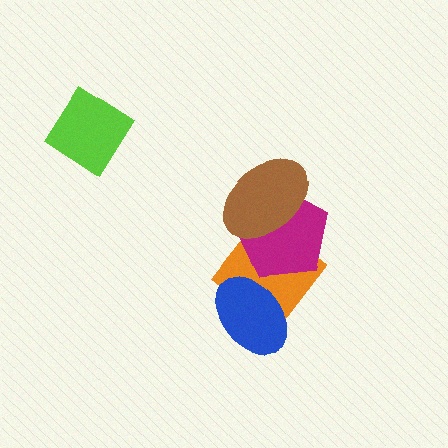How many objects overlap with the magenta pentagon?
2 objects overlap with the magenta pentagon.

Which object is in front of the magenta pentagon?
The brown ellipse is in front of the magenta pentagon.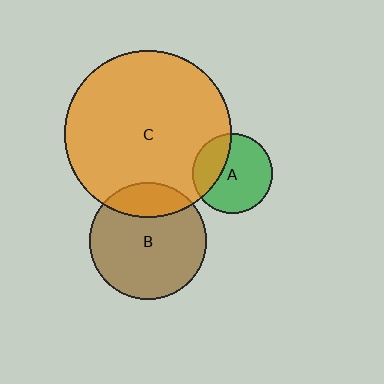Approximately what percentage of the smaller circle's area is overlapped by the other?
Approximately 20%.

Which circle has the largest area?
Circle C (orange).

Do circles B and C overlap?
Yes.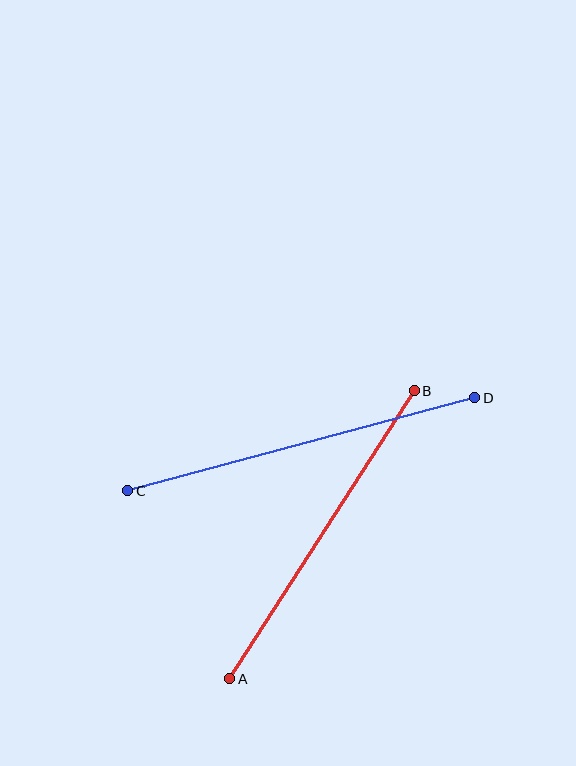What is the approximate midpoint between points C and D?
The midpoint is at approximately (301, 444) pixels.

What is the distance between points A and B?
The distance is approximately 342 pixels.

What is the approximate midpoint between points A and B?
The midpoint is at approximately (322, 535) pixels.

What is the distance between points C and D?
The distance is approximately 359 pixels.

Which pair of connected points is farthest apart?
Points C and D are farthest apart.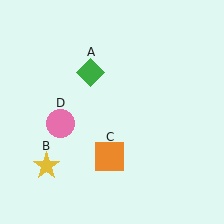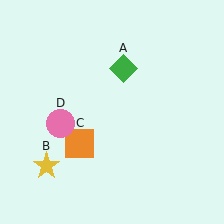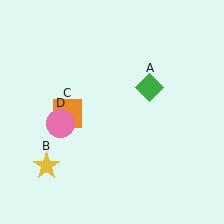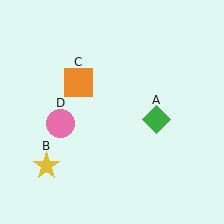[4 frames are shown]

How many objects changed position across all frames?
2 objects changed position: green diamond (object A), orange square (object C).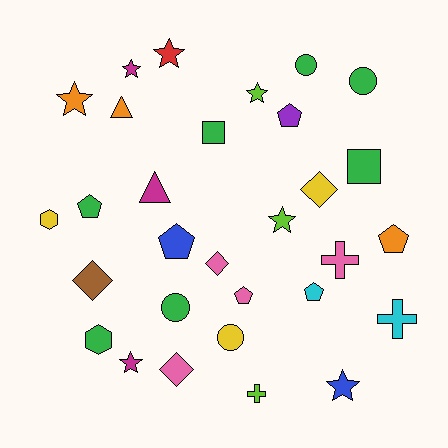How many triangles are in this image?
There are 2 triangles.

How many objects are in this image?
There are 30 objects.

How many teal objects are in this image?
There are no teal objects.